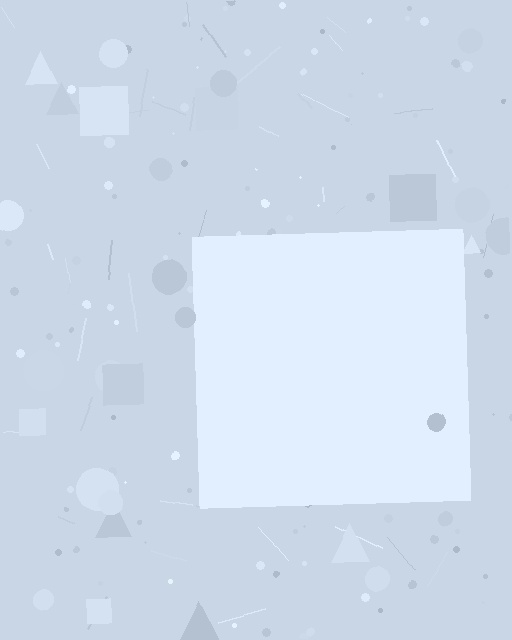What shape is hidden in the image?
A square is hidden in the image.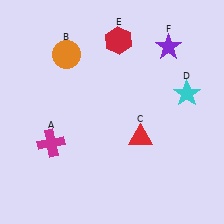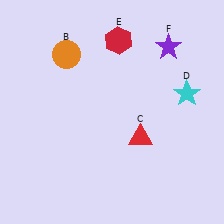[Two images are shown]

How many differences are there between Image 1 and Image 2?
There is 1 difference between the two images.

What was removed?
The magenta cross (A) was removed in Image 2.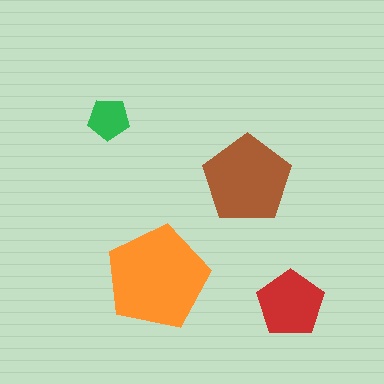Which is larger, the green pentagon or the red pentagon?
The red one.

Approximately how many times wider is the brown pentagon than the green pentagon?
About 2 times wider.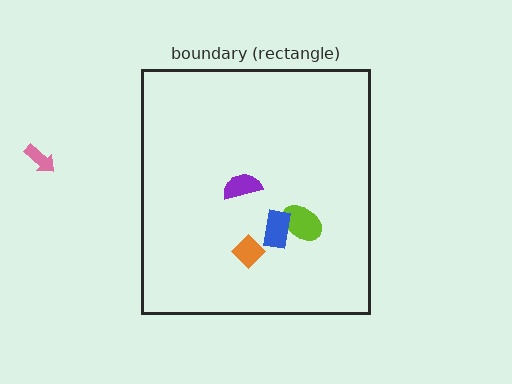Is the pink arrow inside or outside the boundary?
Outside.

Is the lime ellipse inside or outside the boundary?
Inside.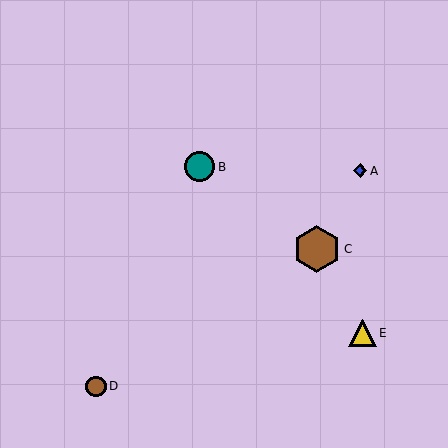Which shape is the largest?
The brown hexagon (labeled C) is the largest.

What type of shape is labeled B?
Shape B is a teal circle.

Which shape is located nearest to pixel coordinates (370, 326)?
The yellow triangle (labeled E) at (362, 333) is nearest to that location.